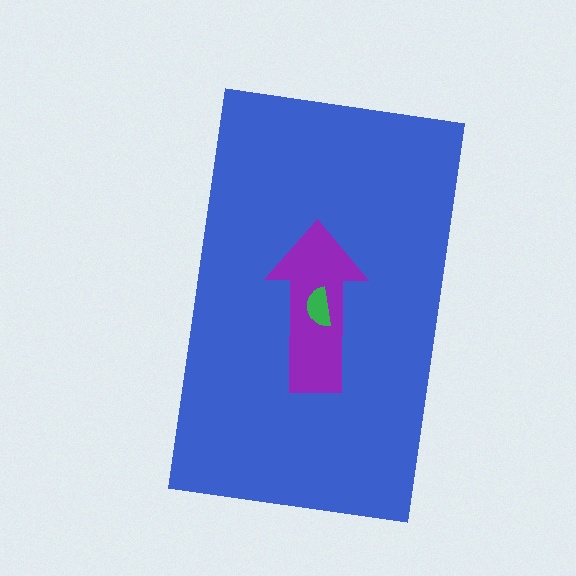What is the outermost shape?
The blue rectangle.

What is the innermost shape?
The green semicircle.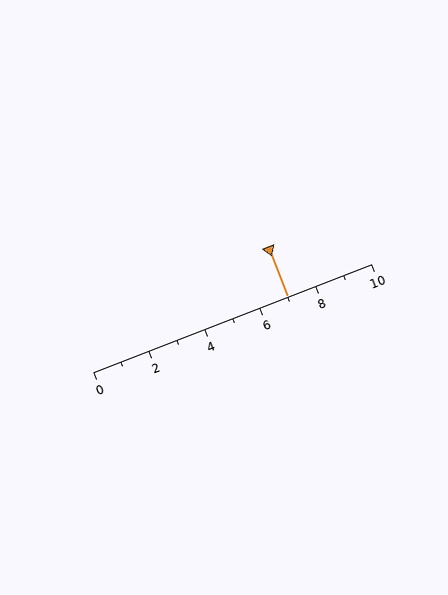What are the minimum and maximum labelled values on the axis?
The axis runs from 0 to 10.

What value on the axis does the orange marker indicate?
The marker indicates approximately 7.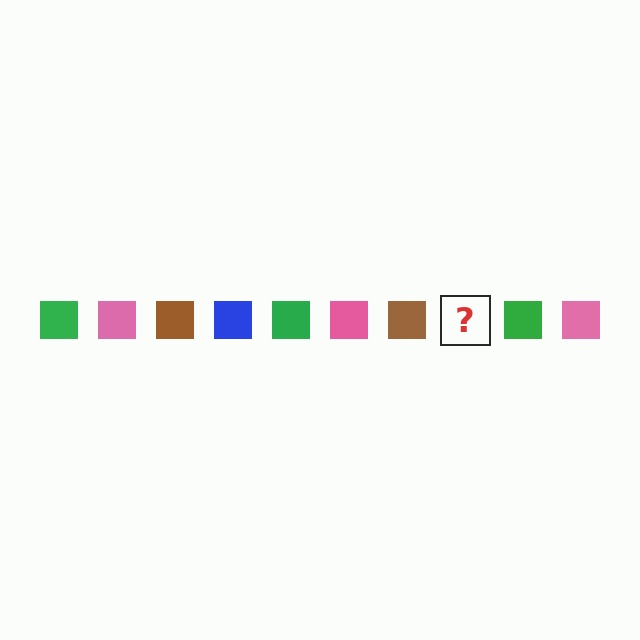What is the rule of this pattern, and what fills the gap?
The rule is that the pattern cycles through green, pink, brown, blue squares. The gap should be filled with a blue square.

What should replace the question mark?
The question mark should be replaced with a blue square.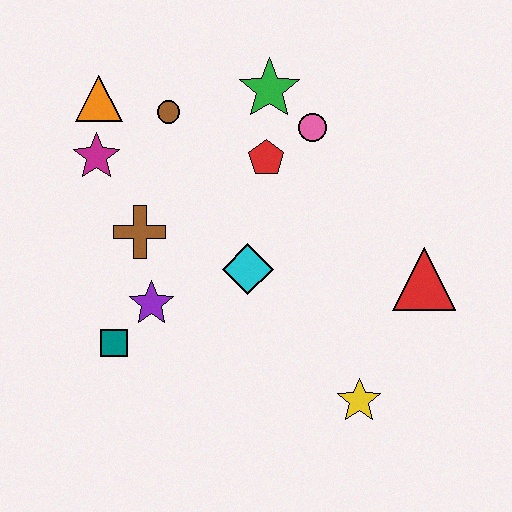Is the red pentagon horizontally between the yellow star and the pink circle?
No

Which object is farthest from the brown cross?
The red triangle is farthest from the brown cross.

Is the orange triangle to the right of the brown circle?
No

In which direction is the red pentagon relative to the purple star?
The red pentagon is above the purple star.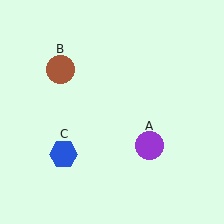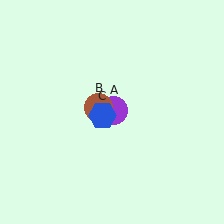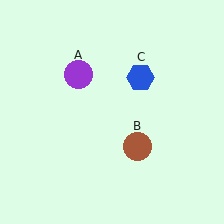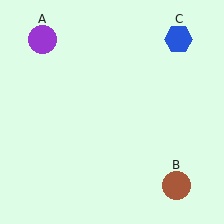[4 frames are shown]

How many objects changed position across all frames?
3 objects changed position: purple circle (object A), brown circle (object B), blue hexagon (object C).